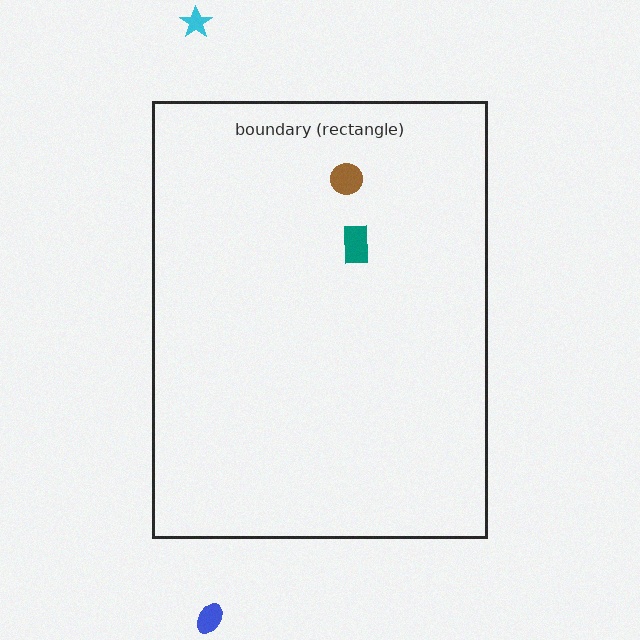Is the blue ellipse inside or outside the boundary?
Outside.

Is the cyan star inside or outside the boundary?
Outside.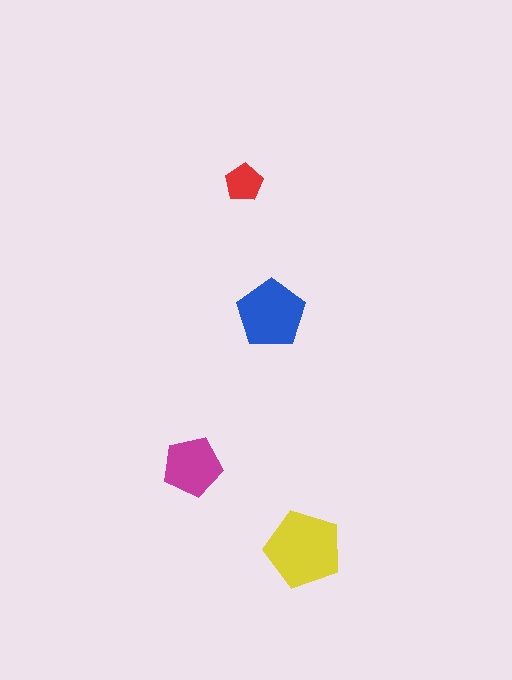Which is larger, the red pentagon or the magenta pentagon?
The magenta one.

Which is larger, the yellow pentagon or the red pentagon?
The yellow one.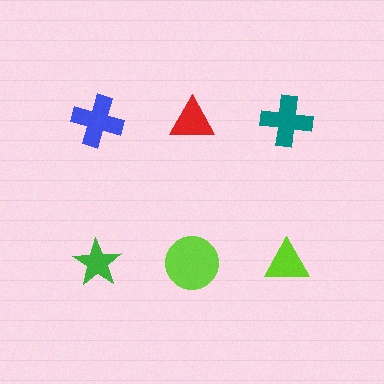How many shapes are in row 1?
3 shapes.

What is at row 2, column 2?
A lime circle.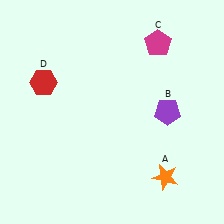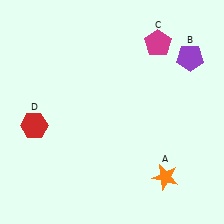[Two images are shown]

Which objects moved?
The objects that moved are: the purple pentagon (B), the red hexagon (D).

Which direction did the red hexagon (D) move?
The red hexagon (D) moved down.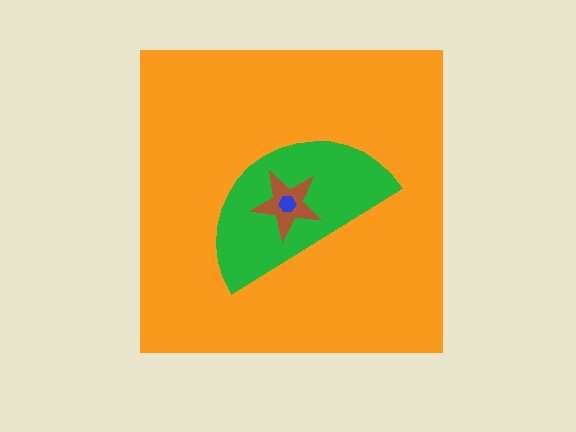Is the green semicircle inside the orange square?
Yes.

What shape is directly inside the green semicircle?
The brown star.